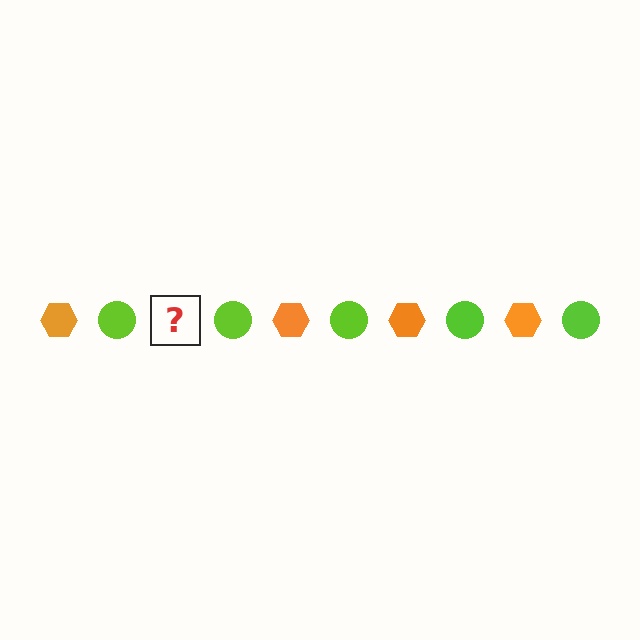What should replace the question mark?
The question mark should be replaced with an orange hexagon.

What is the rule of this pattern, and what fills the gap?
The rule is that the pattern alternates between orange hexagon and lime circle. The gap should be filled with an orange hexagon.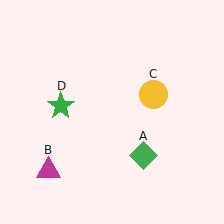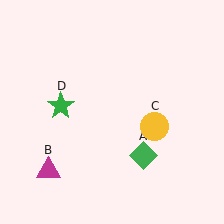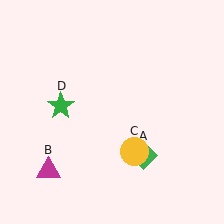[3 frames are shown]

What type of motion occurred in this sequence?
The yellow circle (object C) rotated clockwise around the center of the scene.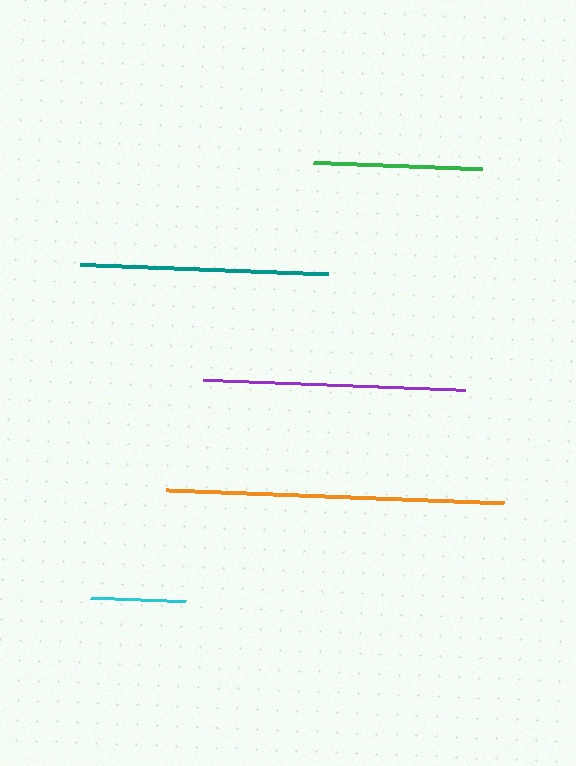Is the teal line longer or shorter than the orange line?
The orange line is longer than the teal line.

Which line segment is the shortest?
The cyan line is the shortest at approximately 95 pixels.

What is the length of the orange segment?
The orange segment is approximately 338 pixels long.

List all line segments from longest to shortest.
From longest to shortest: orange, purple, teal, green, cyan.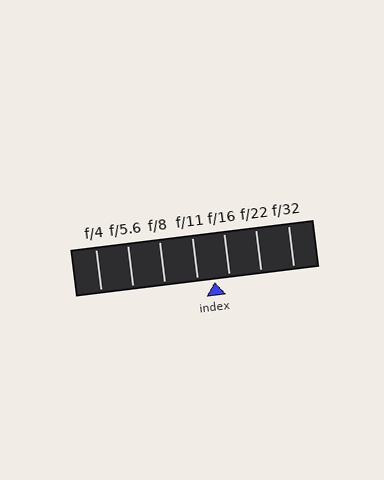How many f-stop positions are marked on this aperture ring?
There are 7 f-stop positions marked.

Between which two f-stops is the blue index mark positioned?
The index mark is between f/11 and f/16.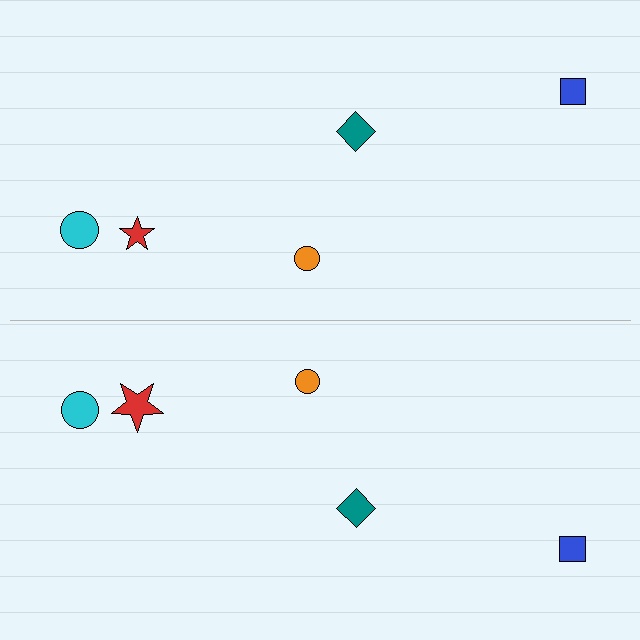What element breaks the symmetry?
The red star on the bottom side has a different size than its mirror counterpart.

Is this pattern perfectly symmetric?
No, the pattern is not perfectly symmetric. The red star on the bottom side has a different size than its mirror counterpart.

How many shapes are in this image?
There are 10 shapes in this image.